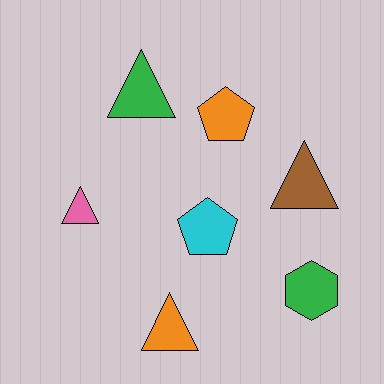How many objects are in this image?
There are 7 objects.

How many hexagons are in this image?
There is 1 hexagon.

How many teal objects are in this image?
There are no teal objects.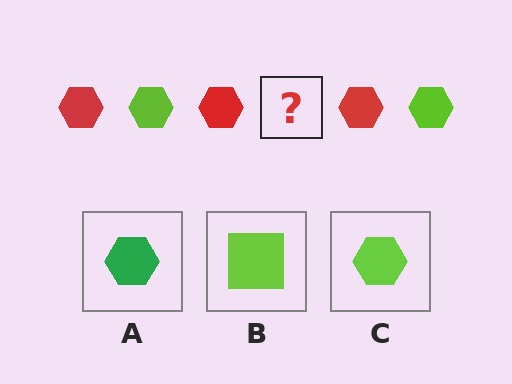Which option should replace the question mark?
Option C.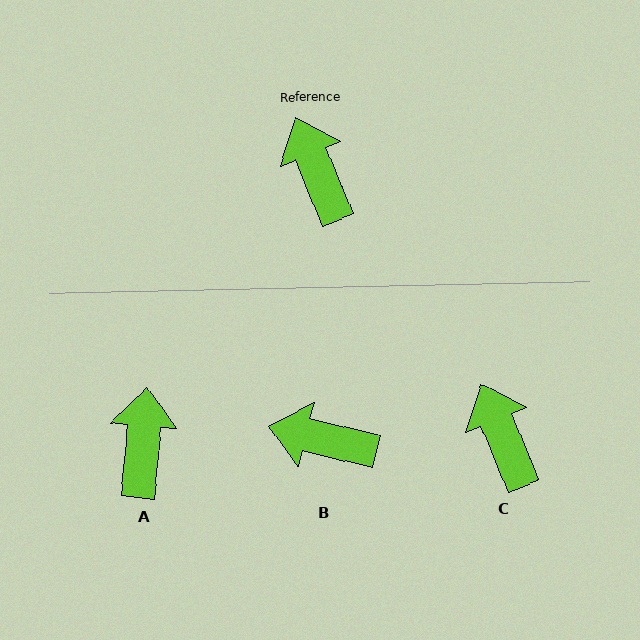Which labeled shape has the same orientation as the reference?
C.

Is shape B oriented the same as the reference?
No, it is off by about 54 degrees.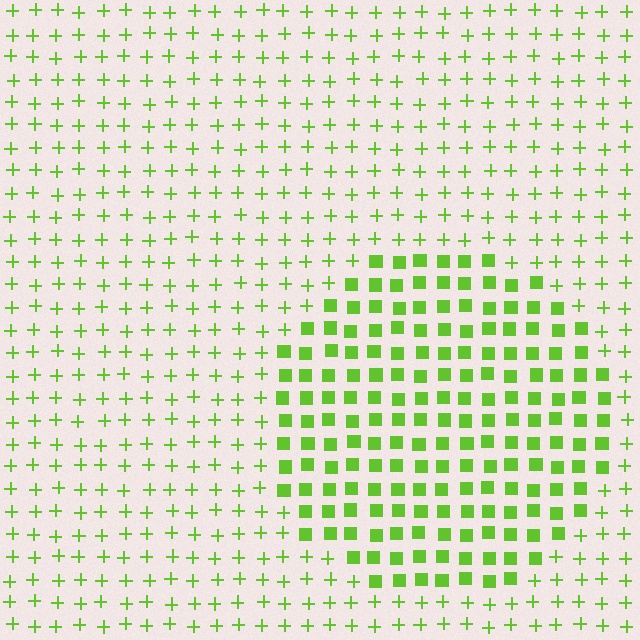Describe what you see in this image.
The image is filled with small lime elements arranged in a uniform grid. A circle-shaped region contains squares, while the surrounding area contains plus signs. The boundary is defined purely by the change in element shape.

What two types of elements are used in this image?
The image uses squares inside the circle region and plus signs outside it.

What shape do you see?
I see a circle.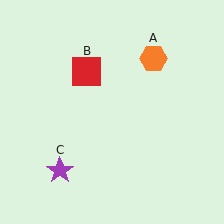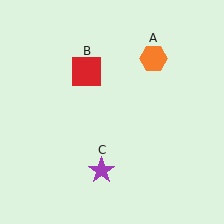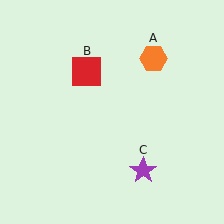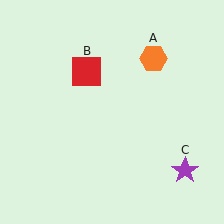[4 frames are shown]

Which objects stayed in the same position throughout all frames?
Orange hexagon (object A) and red square (object B) remained stationary.